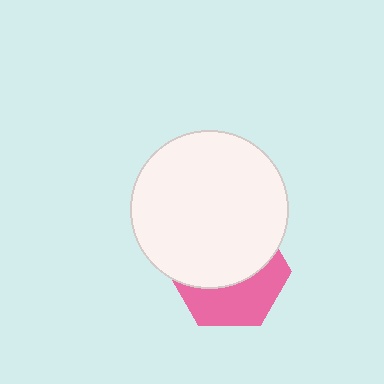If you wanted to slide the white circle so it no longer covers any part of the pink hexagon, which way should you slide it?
Slide it up — that is the most direct way to separate the two shapes.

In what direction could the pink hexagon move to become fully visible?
The pink hexagon could move down. That would shift it out from behind the white circle entirely.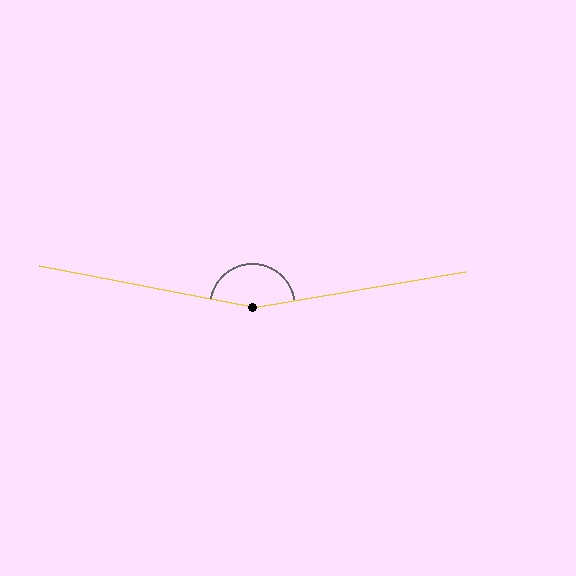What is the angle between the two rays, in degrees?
Approximately 160 degrees.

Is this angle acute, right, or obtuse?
It is obtuse.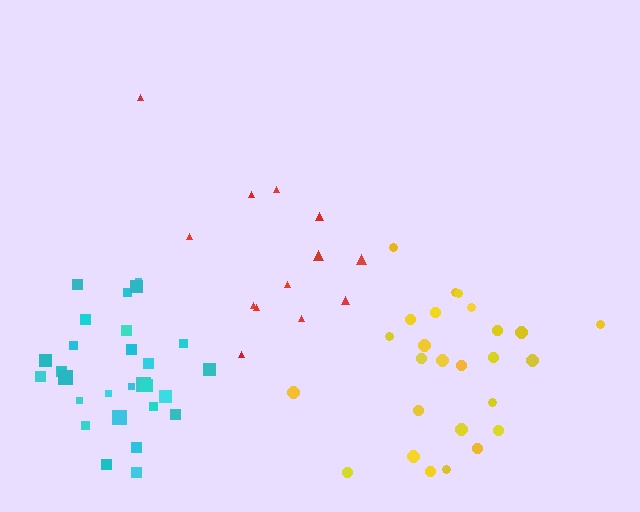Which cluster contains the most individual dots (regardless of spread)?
Cyan (28).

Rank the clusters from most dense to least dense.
cyan, yellow, red.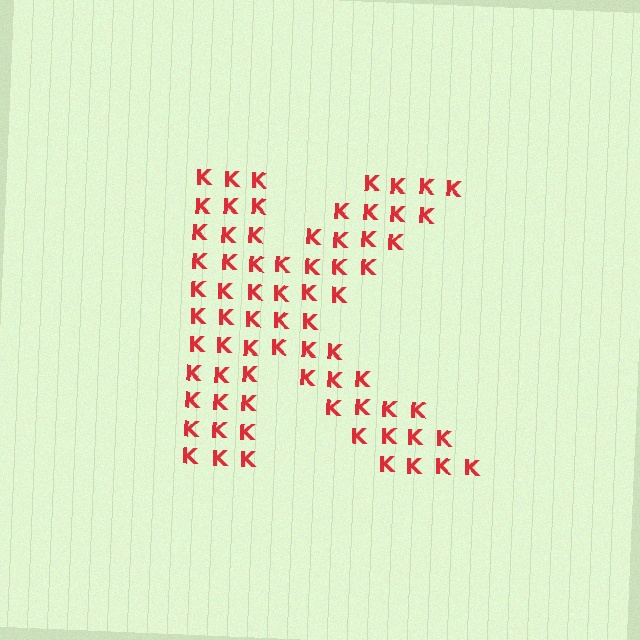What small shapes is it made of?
It is made of small letter K's.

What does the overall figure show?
The overall figure shows the letter K.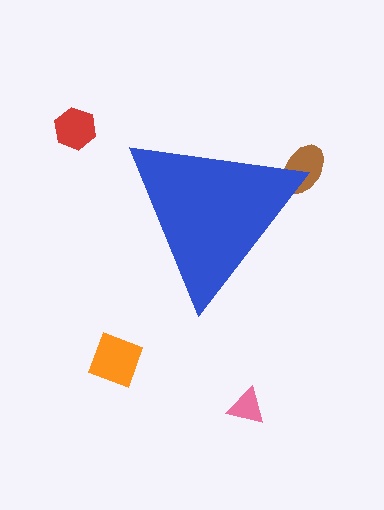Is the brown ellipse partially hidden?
Yes, the brown ellipse is partially hidden behind the blue triangle.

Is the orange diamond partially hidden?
No, the orange diamond is fully visible.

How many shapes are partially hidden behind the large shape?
1 shape is partially hidden.